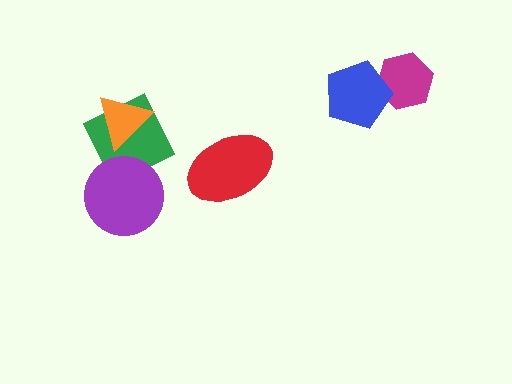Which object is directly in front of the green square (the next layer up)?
The orange triangle is directly in front of the green square.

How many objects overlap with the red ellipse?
0 objects overlap with the red ellipse.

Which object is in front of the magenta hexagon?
The blue pentagon is in front of the magenta hexagon.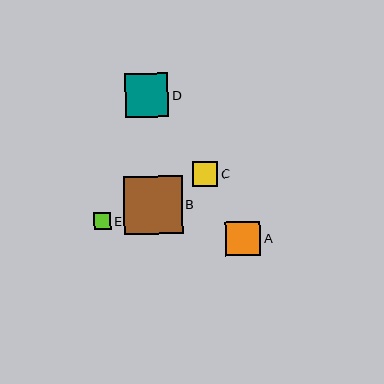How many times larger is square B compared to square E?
Square B is approximately 3.5 times the size of square E.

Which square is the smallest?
Square E is the smallest with a size of approximately 17 pixels.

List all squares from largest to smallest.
From largest to smallest: B, D, A, C, E.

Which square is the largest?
Square B is the largest with a size of approximately 58 pixels.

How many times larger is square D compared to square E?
Square D is approximately 2.6 times the size of square E.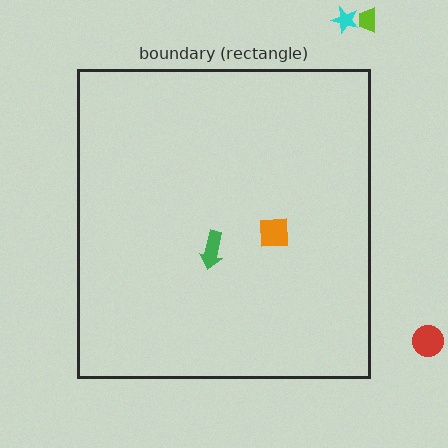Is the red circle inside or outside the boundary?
Outside.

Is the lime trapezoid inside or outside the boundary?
Outside.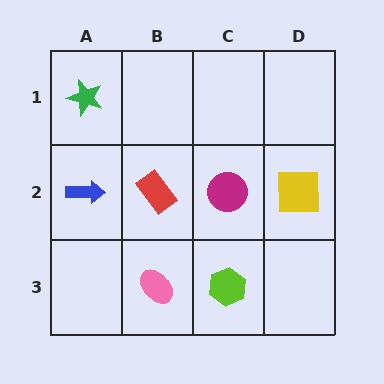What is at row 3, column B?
A pink ellipse.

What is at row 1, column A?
A green star.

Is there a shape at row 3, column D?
No, that cell is empty.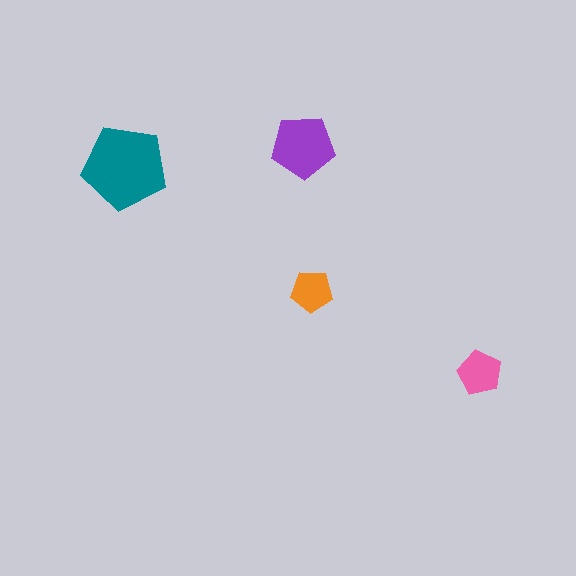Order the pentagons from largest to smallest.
the teal one, the purple one, the pink one, the orange one.